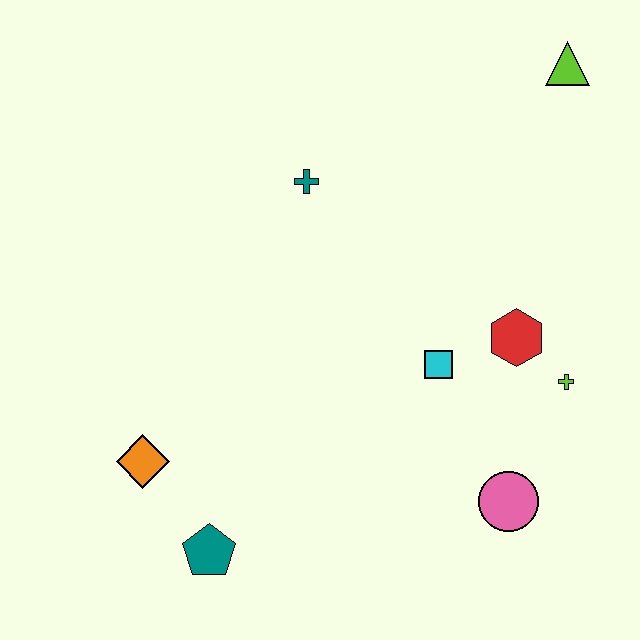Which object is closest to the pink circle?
The lime cross is closest to the pink circle.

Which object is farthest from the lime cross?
The orange diamond is farthest from the lime cross.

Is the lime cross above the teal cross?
No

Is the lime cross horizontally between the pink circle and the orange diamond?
No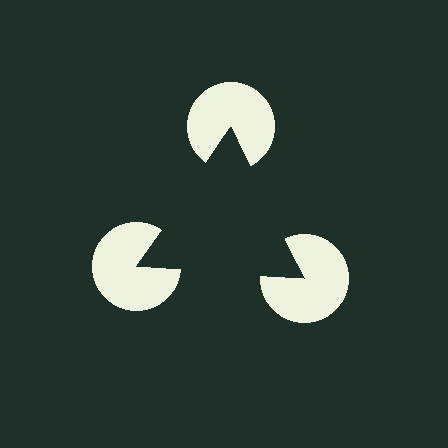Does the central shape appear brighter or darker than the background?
It typically appears slightly darker than the background, even though no actual brightness change is drawn.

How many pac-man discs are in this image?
There are 3 — one at each vertex of the illusory triangle.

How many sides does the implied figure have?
3 sides.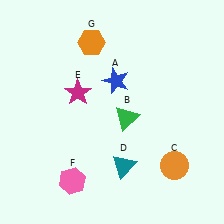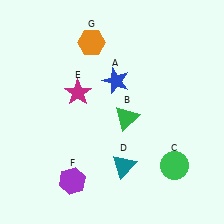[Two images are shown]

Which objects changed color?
C changed from orange to green. F changed from pink to purple.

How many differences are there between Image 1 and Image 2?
There are 2 differences between the two images.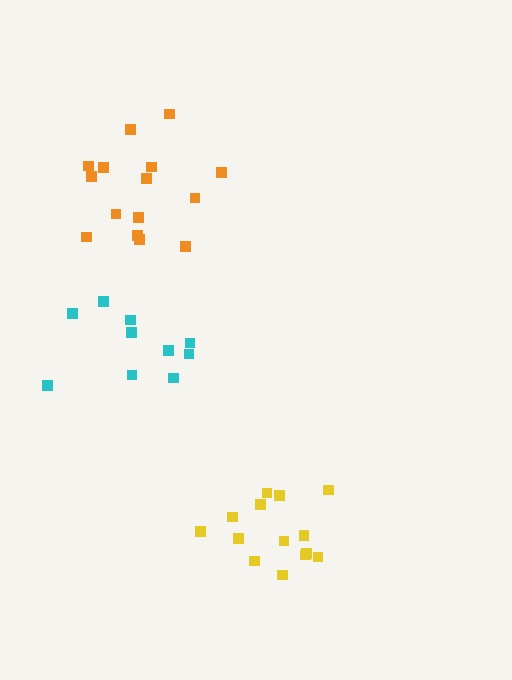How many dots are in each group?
Group 1: 15 dots, Group 2: 14 dots, Group 3: 10 dots (39 total).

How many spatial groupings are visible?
There are 3 spatial groupings.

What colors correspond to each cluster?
The clusters are colored: orange, yellow, cyan.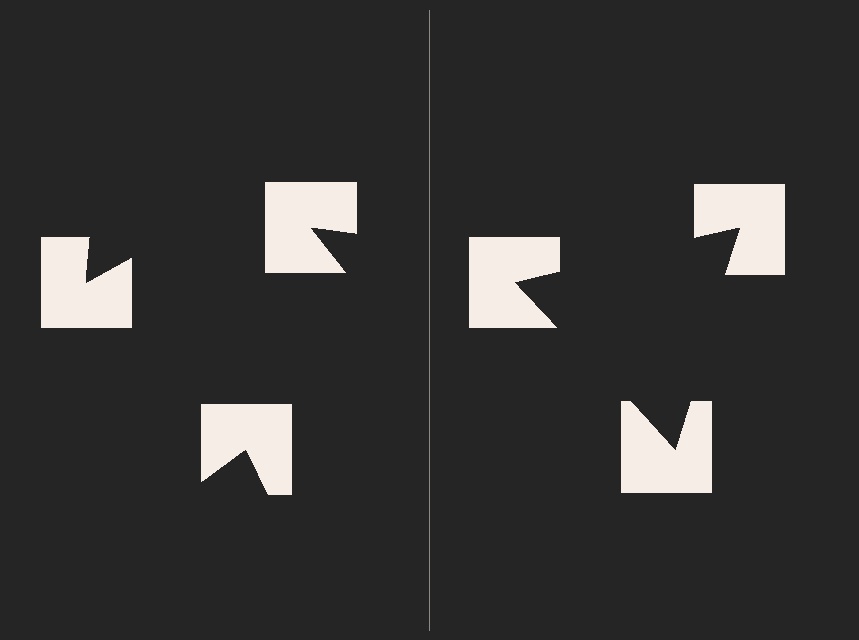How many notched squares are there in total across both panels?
6 — 3 on each side.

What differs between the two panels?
The notched squares are positioned identically on both sides; only the wedge orientations differ. On the right they align to a triangle; on the left they are misaligned.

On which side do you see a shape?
An illusory triangle appears on the right side. On the left side the wedge cuts are rotated, so no coherent shape forms.